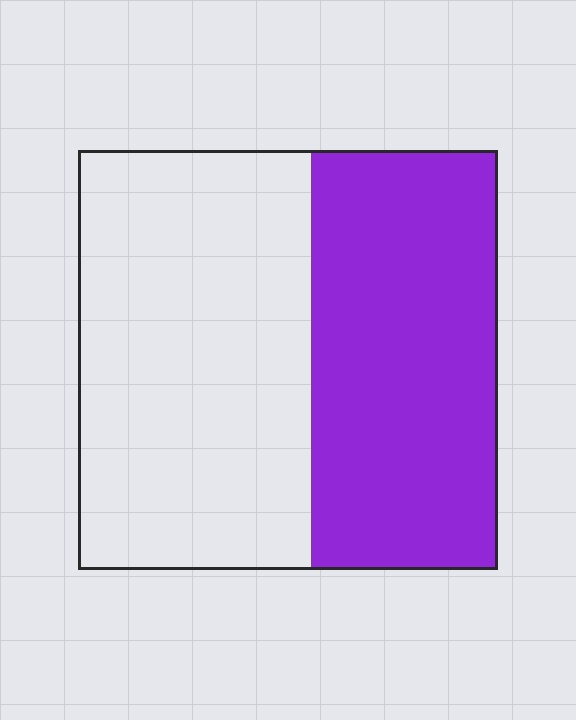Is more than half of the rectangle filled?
No.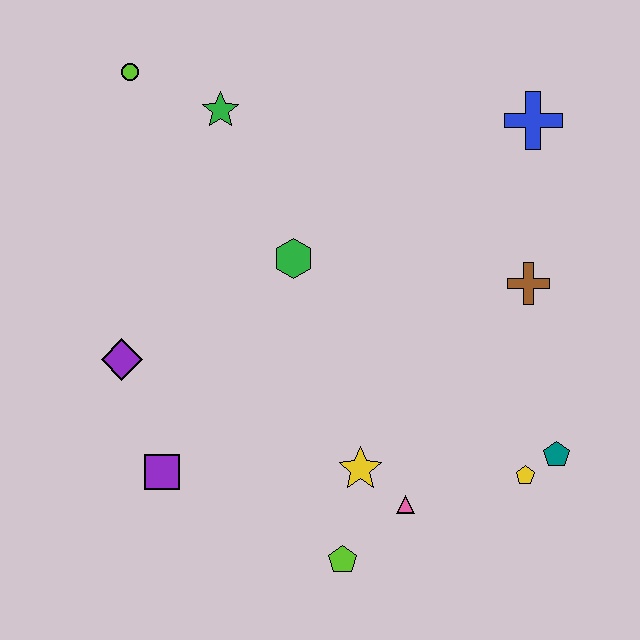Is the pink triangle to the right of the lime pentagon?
Yes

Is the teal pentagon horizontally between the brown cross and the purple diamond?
No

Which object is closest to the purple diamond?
The purple square is closest to the purple diamond.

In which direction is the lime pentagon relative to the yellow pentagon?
The lime pentagon is to the left of the yellow pentagon.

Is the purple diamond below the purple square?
No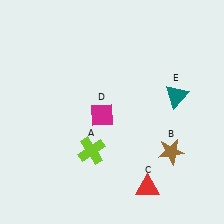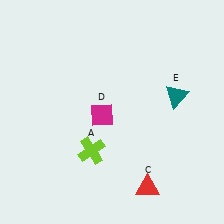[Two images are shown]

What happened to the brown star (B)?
The brown star (B) was removed in Image 2. It was in the bottom-right area of Image 1.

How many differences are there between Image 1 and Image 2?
There is 1 difference between the two images.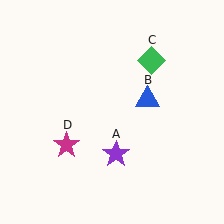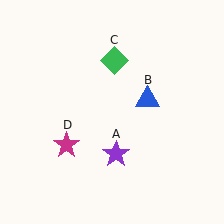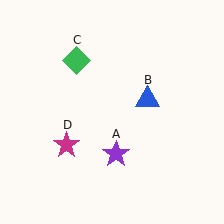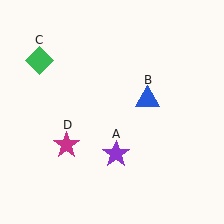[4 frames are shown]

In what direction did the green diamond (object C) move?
The green diamond (object C) moved left.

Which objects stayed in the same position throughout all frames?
Purple star (object A) and blue triangle (object B) and magenta star (object D) remained stationary.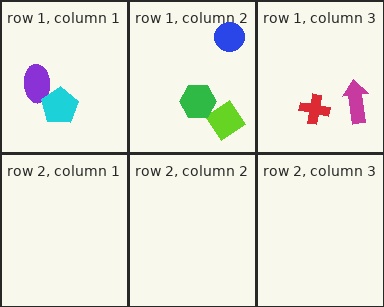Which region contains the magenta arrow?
The row 1, column 3 region.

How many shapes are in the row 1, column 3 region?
2.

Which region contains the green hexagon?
The row 1, column 2 region.